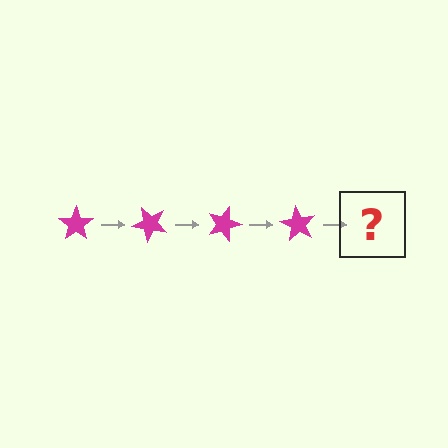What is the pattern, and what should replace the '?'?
The pattern is that the star rotates 45 degrees each step. The '?' should be a magenta star rotated 180 degrees.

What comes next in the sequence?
The next element should be a magenta star rotated 180 degrees.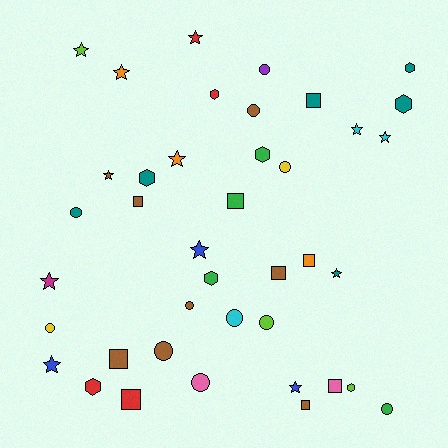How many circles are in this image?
There are 11 circles.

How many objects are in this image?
There are 40 objects.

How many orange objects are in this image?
There are 3 orange objects.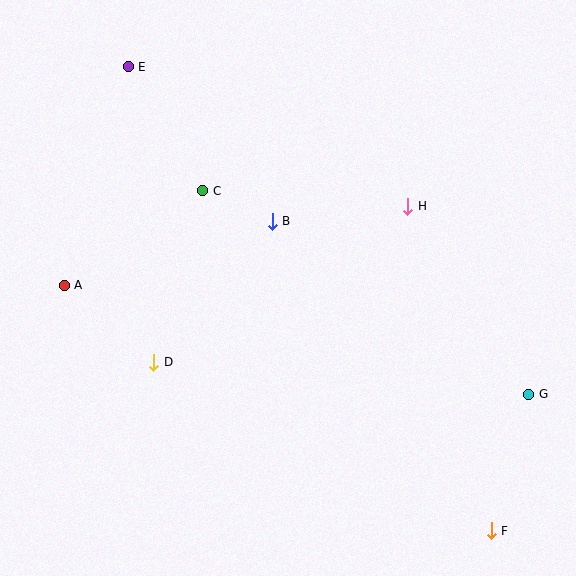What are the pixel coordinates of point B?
Point B is at (272, 221).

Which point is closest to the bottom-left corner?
Point D is closest to the bottom-left corner.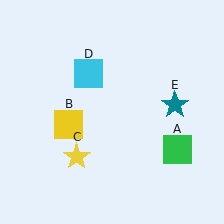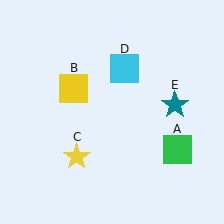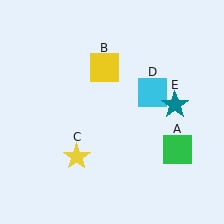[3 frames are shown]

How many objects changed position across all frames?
2 objects changed position: yellow square (object B), cyan square (object D).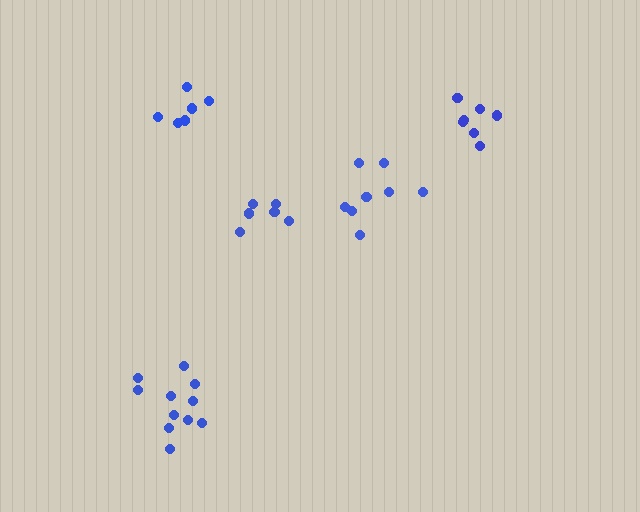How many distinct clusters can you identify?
There are 5 distinct clusters.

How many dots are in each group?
Group 1: 6 dots, Group 2: 7 dots, Group 3: 6 dots, Group 4: 8 dots, Group 5: 11 dots (38 total).